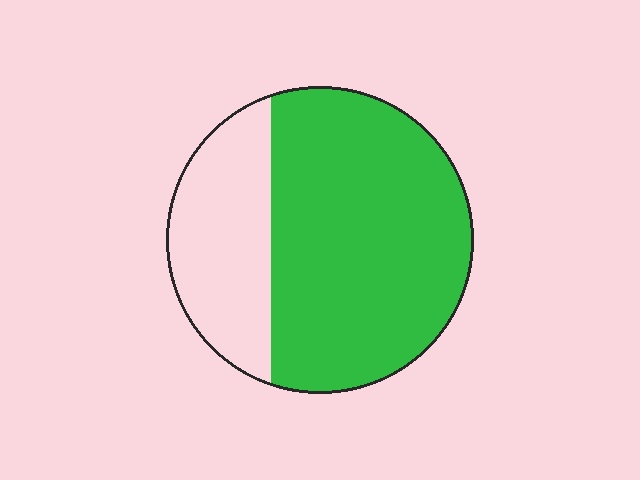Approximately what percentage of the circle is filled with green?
Approximately 70%.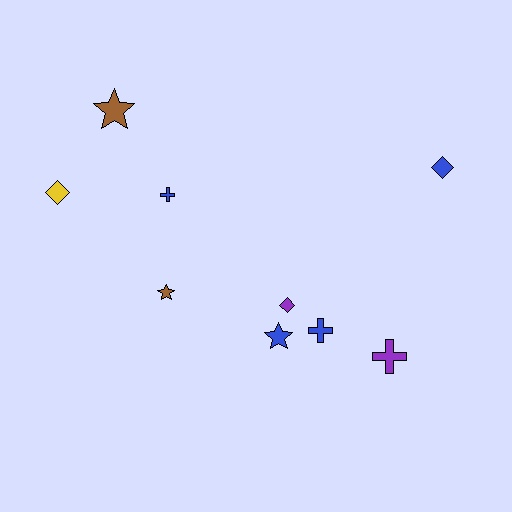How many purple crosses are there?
There is 1 purple cross.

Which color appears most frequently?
Blue, with 4 objects.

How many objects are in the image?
There are 9 objects.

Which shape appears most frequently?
Star, with 3 objects.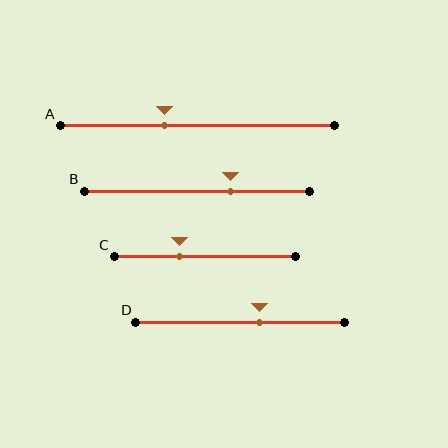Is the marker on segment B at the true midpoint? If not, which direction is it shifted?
No, the marker on segment B is shifted to the right by about 15% of the segment length.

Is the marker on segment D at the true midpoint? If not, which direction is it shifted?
No, the marker on segment D is shifted to the right by about 9% of the segment length.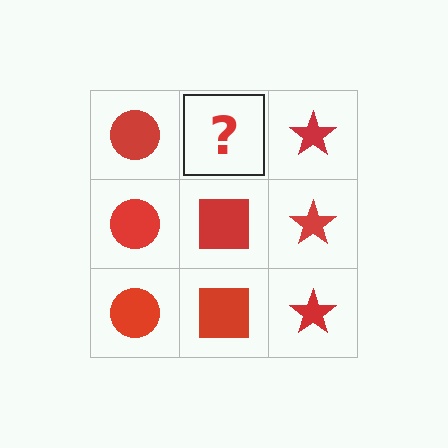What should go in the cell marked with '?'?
The missing cell should contain a red square.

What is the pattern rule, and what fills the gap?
The rule is that each column has a consistent shape. The gap should be filled with a red square.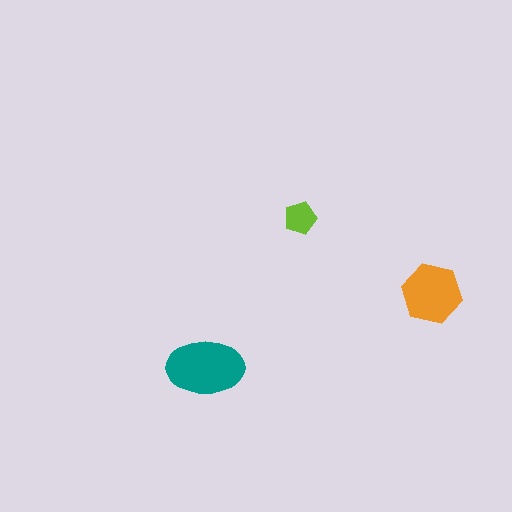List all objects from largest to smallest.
The teal ellipse, the orange hexagon, the lime pentagon.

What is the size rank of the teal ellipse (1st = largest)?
1st.